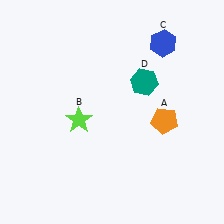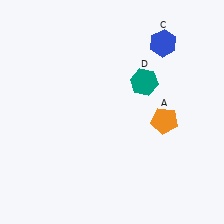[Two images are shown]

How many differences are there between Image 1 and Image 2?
There is 1 difference between the two images.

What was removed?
The lime star (B) was removed in Image 2.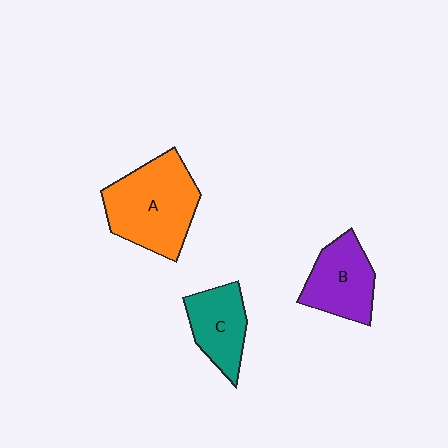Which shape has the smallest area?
Shape C (teal).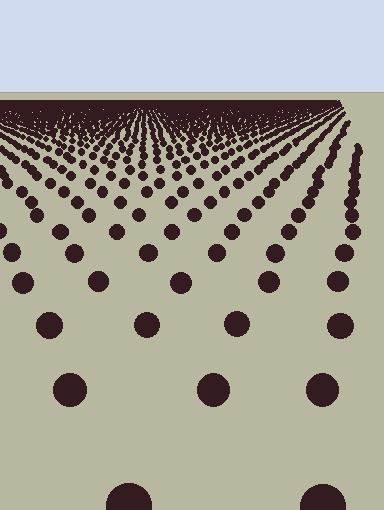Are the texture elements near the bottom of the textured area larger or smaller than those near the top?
Larger. Near the bottom, elements are closer to the viewer and appear at a bigger on-screen size.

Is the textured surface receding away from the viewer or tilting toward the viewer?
The surface is receding away from the viewer. Texture elements get smaller and denser toward the top.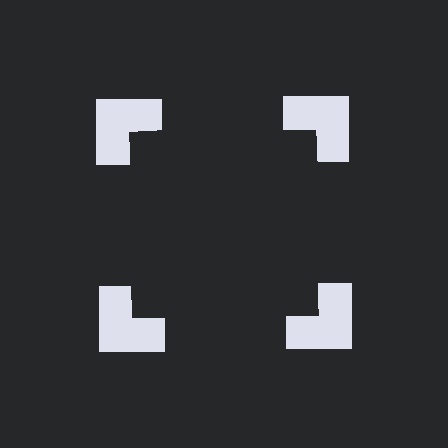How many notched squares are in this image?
There are 4 — one at each vertex of the illusory square.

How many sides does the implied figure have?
4 sides.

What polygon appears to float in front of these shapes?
An illusory square — its edges are inferred from the aligned wedge cuts in the notched squares, not physically drawn.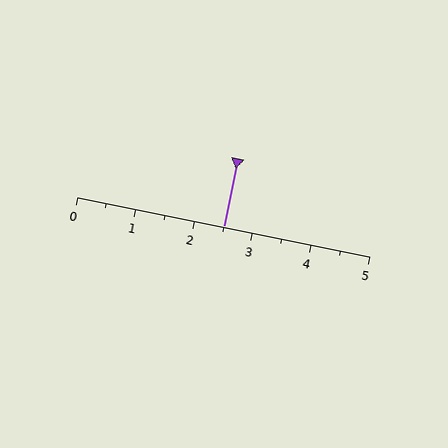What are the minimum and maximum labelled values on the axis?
The axis runs from 0 to 5.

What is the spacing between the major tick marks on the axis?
The major ticks are spaced 1 apart.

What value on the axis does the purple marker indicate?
The marker indicates approximately 2.5.